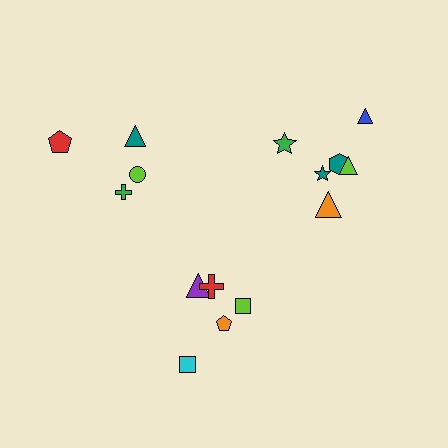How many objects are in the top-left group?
There are 4 objects.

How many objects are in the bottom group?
There are 5 objects.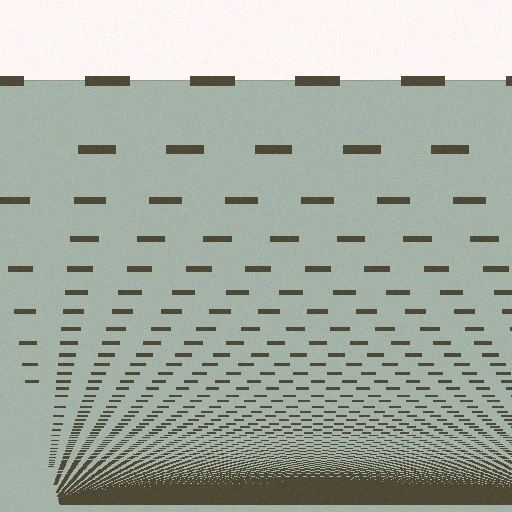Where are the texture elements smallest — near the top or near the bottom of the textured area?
Near the bottom.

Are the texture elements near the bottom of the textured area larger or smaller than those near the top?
Smaller. The gradient is inverted — elements near the bottom are smaller and denser.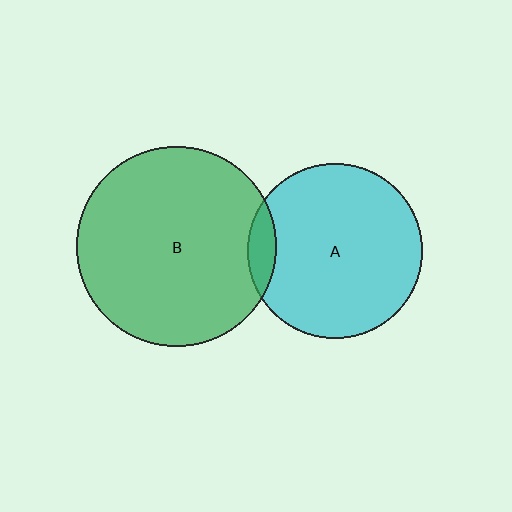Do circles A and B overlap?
Yes.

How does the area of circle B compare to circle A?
Approximately 1.3 times.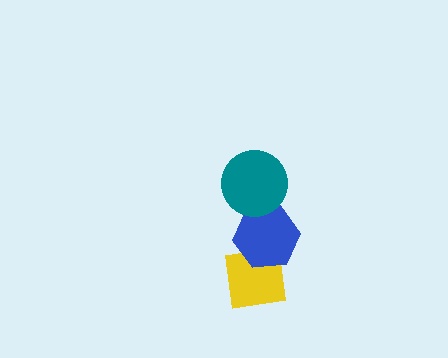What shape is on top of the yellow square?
The blue hexagon is on top of the yellow square.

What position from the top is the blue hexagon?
The blue hexagon is 2nd from the top.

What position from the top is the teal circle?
The teal circle is 1st from the top.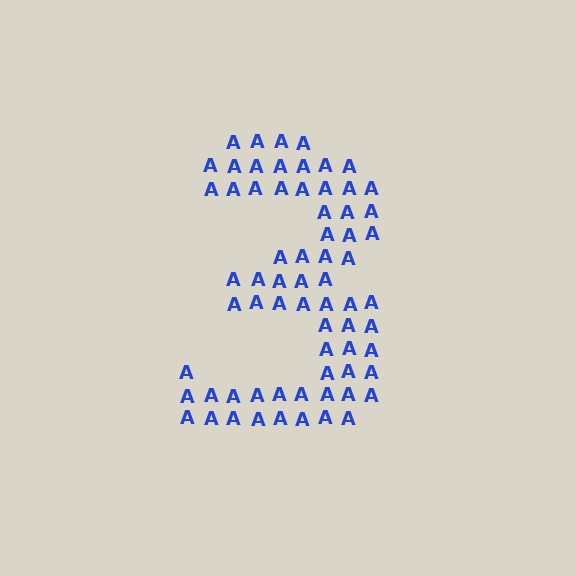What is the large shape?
The large shape is the digit 3.